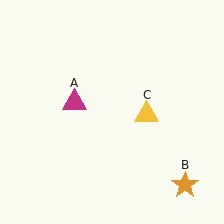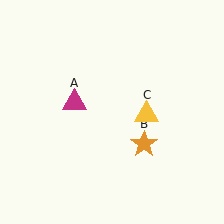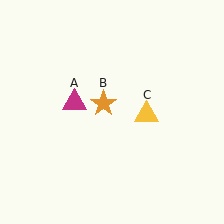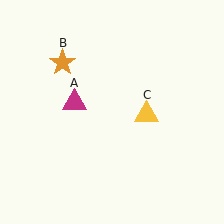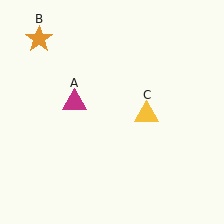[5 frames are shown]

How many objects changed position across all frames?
1 object changed position: orange star (object B).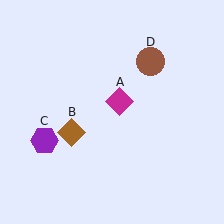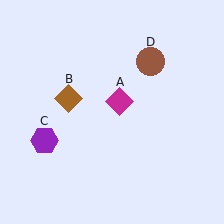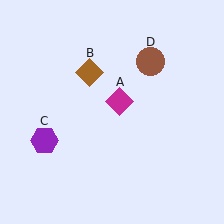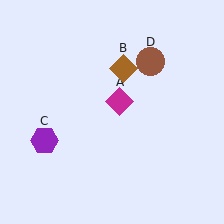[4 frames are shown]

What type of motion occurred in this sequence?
The brown diamond (object B) rotated clockwise around the center of the scene.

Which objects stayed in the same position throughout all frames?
Magenta diamond (object A) and purple hexagon (object C) and brown circle (object D) remained stationary.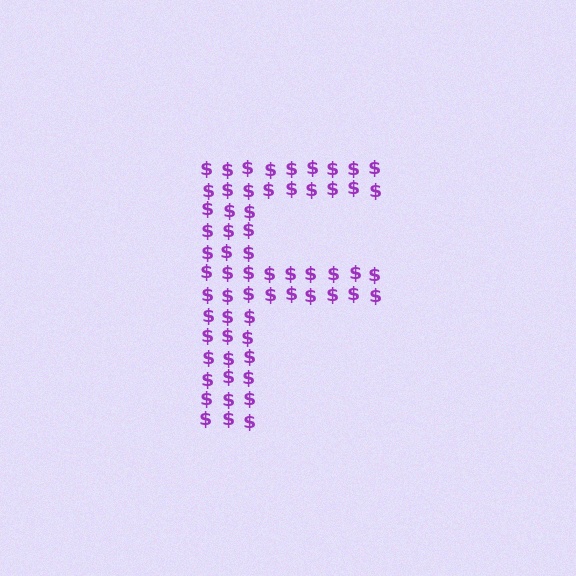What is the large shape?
The large shape is the letter F.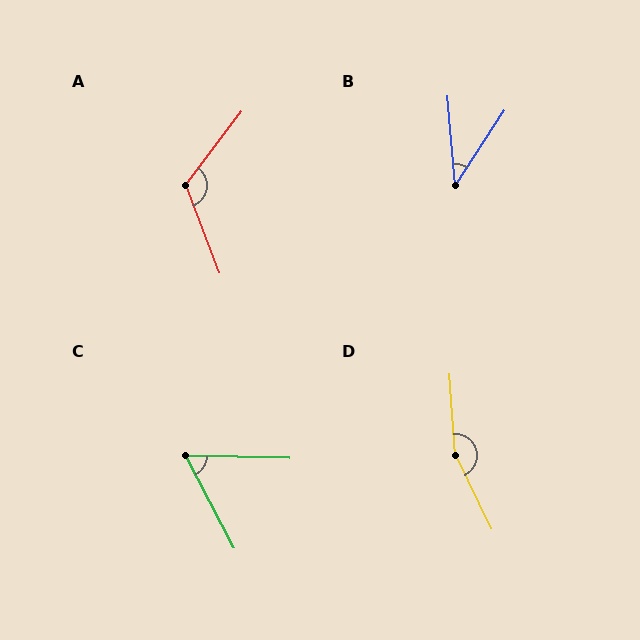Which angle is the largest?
D, at approximately 158 degrees.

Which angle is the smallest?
B, at approximately 38 degrees.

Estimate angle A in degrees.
Approximately 122 degrees.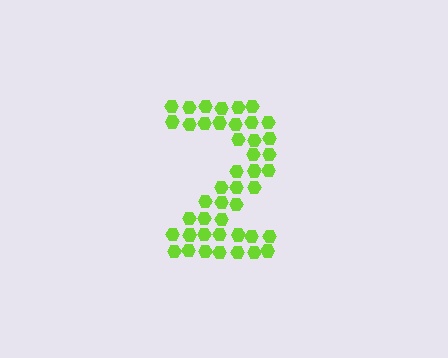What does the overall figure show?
The overall figure shows the digit 2.